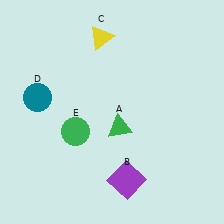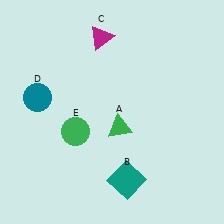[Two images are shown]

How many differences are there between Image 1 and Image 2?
There are 2 differences between the two images.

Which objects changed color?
B changed from purple to teal. C changed from yellow to magenta.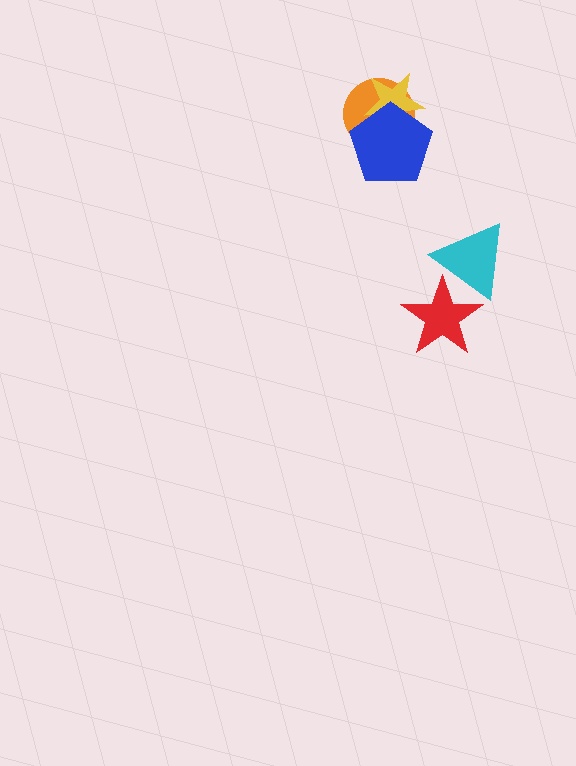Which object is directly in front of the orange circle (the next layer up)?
The yellow star is directly in front of the orange circle.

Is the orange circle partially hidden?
Yes, it is partially covered by another shape.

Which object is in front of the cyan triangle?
The red star is in front of the cyan triangle.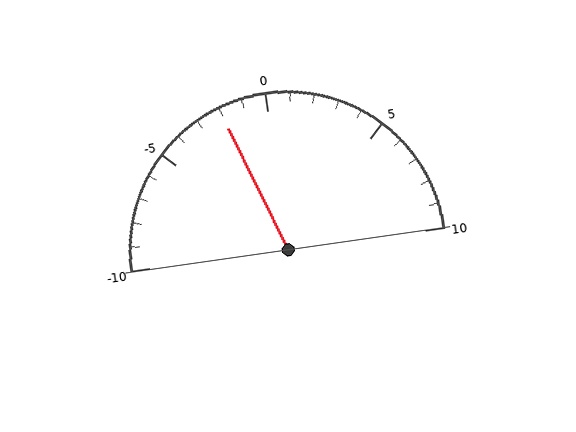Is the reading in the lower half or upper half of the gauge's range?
The reading is in the lower half of the range (-10 to 10).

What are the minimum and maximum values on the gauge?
The gauge ranges from -10 to 10.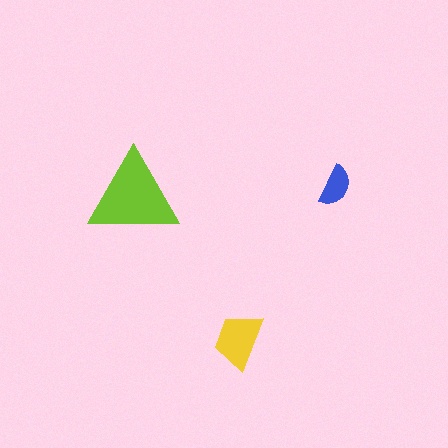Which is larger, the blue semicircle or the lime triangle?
The lime triangle.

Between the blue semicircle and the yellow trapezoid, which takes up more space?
The yellow trapezoid.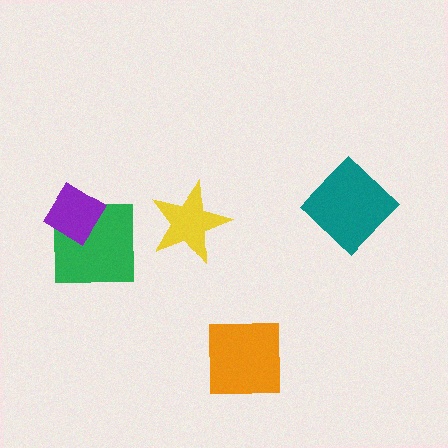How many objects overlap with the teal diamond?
0 objects overlap with the teal diamond.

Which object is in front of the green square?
The purple diamond is in front of the green square.